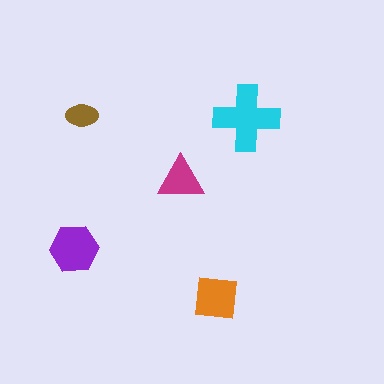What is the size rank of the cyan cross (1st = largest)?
1st.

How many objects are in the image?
There are 5 objects in the image.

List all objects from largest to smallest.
The cyan cross, the purple hexagon, the orange square, the magenta triangle, the brown ellipse.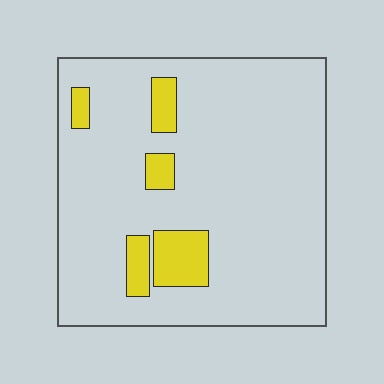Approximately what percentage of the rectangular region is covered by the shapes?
Approximately 10%.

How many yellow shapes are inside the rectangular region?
5.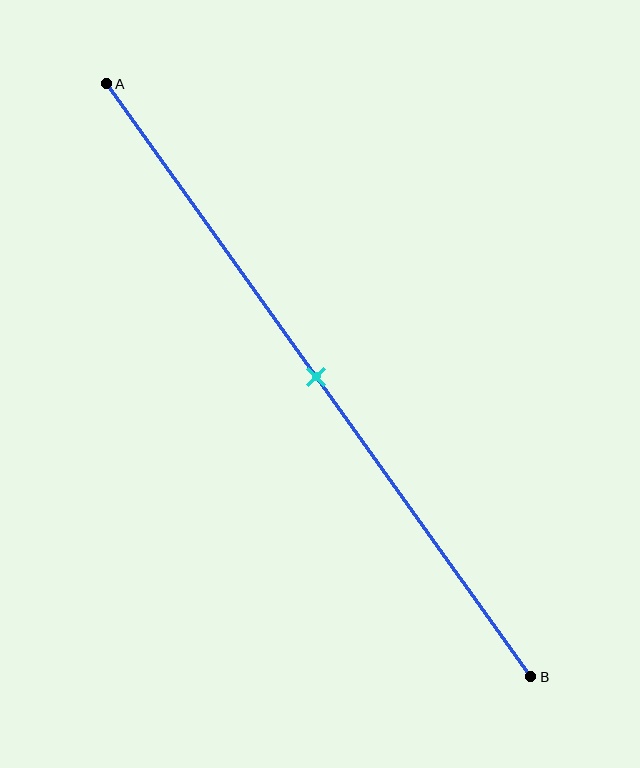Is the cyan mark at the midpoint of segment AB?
Yes, the mark is approximately at the midpoint.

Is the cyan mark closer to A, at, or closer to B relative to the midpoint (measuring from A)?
The cyan mark is approximately at the midpoint of segment AB.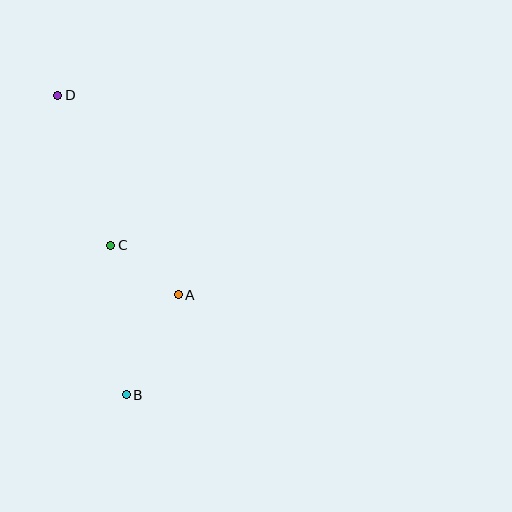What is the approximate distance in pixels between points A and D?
The distance between A and D is approximately 233 pixels.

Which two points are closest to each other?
Points A and C are closest to each other.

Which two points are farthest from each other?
Points B and D are farthest from each other.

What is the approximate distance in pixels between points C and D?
The distance between C and D is approximately 159 pixels.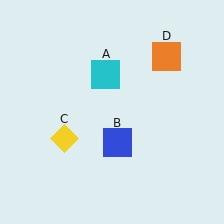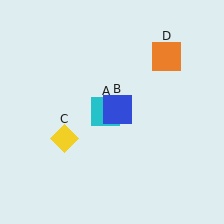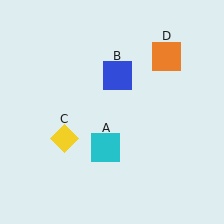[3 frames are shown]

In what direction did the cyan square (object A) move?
The cyan square (object A) moved down.